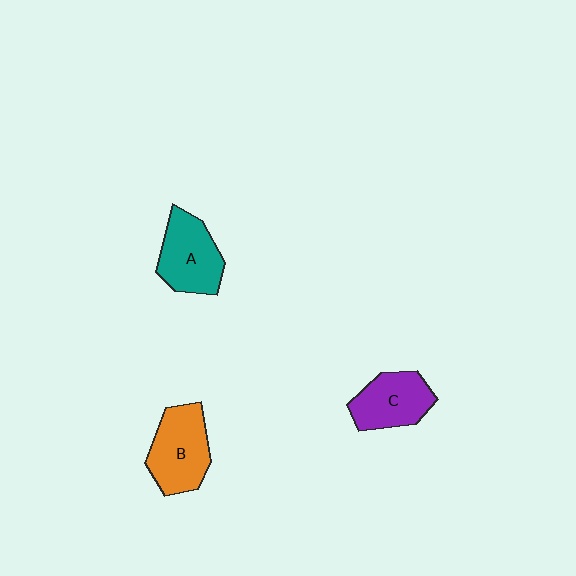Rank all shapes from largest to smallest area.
From largest to smallest: B (orange), A (teal), C (purple).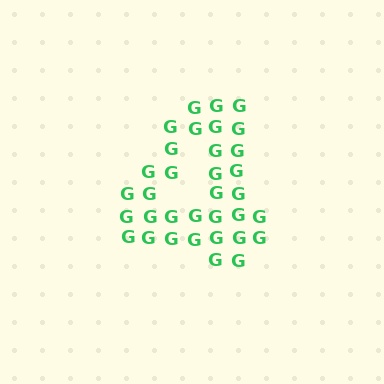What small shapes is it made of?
It is made of small letter G's.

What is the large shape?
The large shape is the digit 4.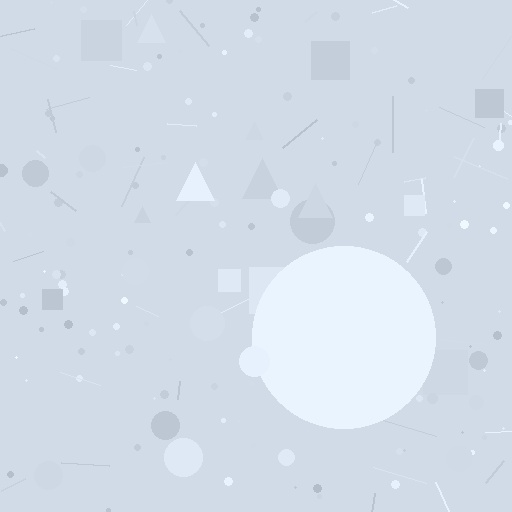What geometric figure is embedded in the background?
A circle is embedded in the background.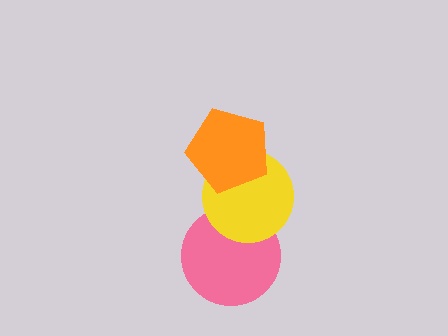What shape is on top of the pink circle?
The yellow circle is on top of the pink circle.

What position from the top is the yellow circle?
The yellow circle is 2nd from the top.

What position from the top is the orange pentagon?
The orange pentagon is 1st from the top.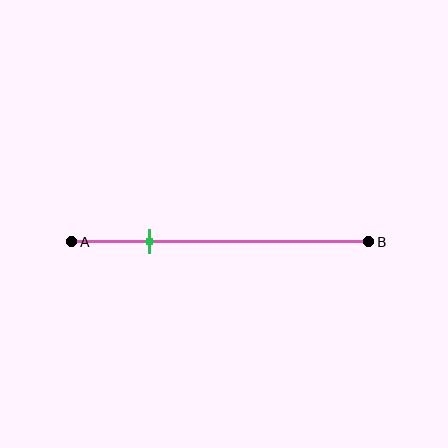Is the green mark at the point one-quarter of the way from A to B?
Yes, the mark is approximately at the one-quarter point.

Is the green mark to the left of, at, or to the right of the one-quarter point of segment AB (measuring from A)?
The green mark is approximately at the one-quarter point of segment AB.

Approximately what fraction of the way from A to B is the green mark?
The green mark is approximately 25% of the way from A to B.